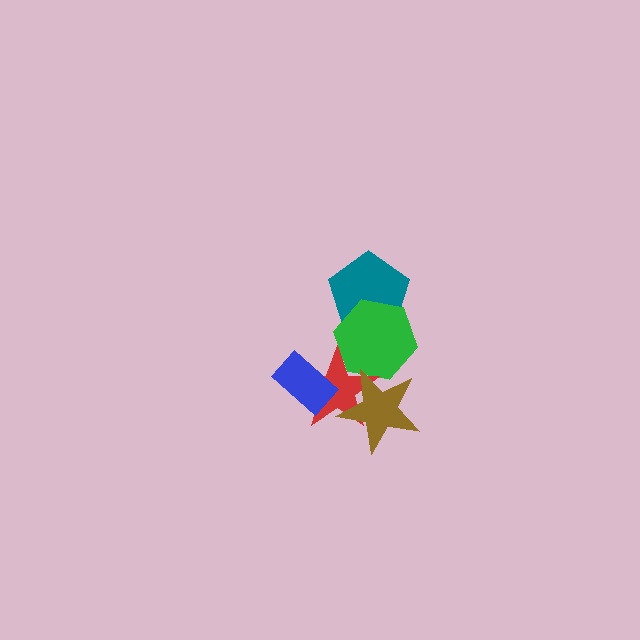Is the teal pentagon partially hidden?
Yes, it is partially covered by another shape.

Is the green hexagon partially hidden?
Yes, it is partially covered by another shape.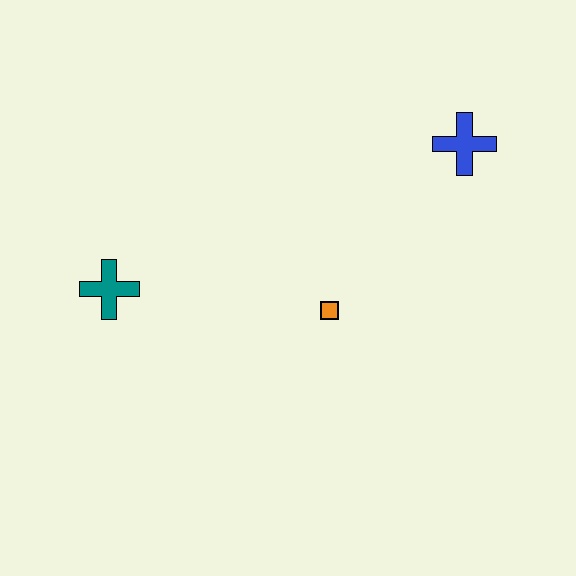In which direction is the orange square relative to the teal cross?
The orange square is to the right of the teal cross.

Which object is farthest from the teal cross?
The blue cross is farthest from the teal cross.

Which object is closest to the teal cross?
The orange square is closest to the teal cross.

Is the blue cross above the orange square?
Yes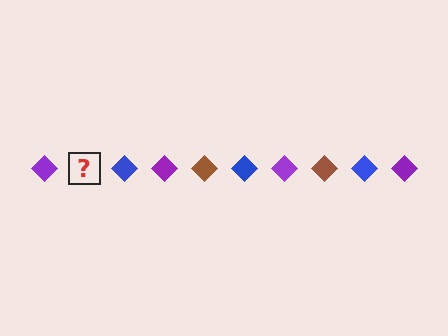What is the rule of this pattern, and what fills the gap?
The rule is that the pattern cycles through purple, brown, blue diamonds. The gap should be filled with a brown diamond.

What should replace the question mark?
The question mark should be replaced with a brown diamond.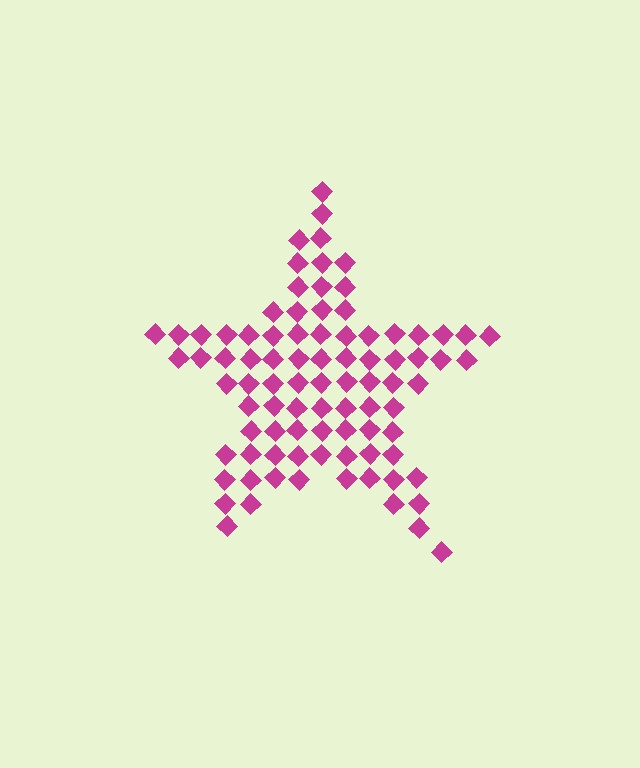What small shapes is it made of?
It is made of small diamonds.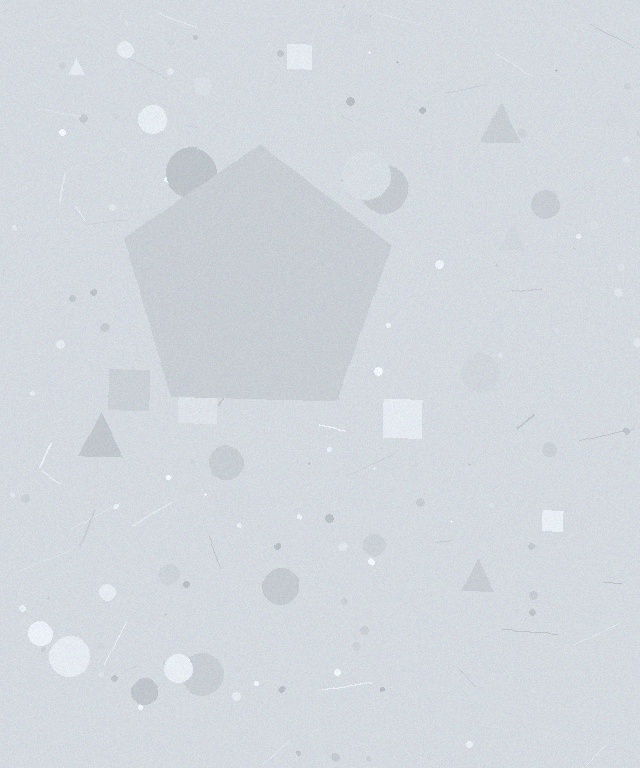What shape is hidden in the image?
A pentagon is hidden in the image.